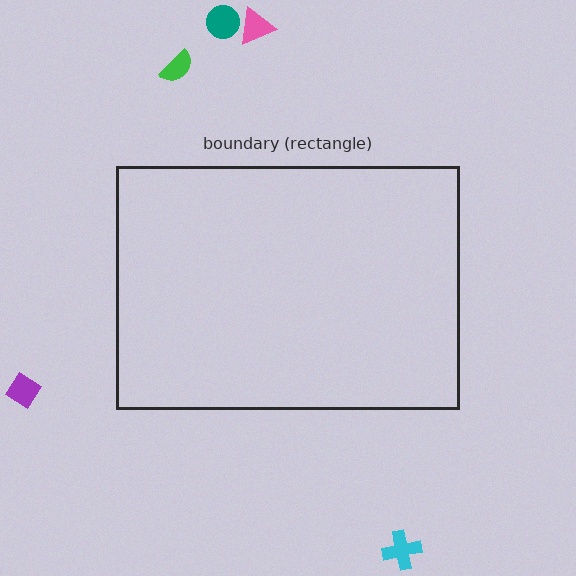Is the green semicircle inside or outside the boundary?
Outside.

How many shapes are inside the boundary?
0 inside, 5 outside.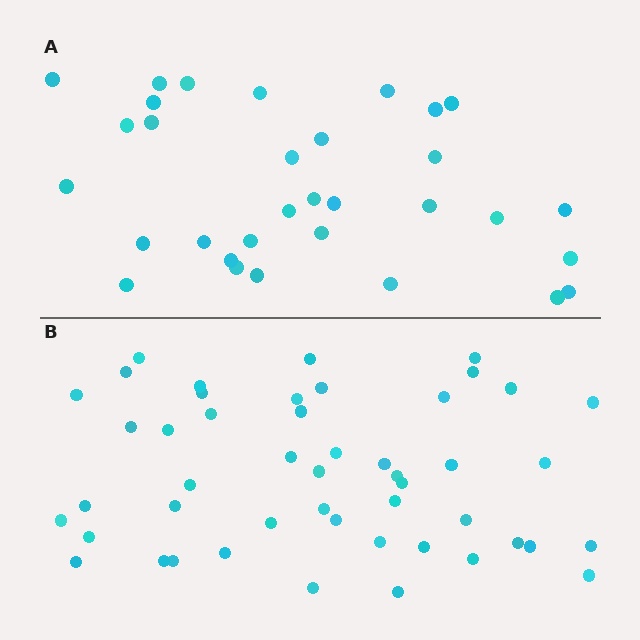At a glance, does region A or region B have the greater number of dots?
Region B (the bottom region) has more dots.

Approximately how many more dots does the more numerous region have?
Region B has approximately 15 more dots than region A.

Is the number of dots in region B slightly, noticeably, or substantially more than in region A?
Region B has substantially more. The ratio is roughly 1.5 to 1.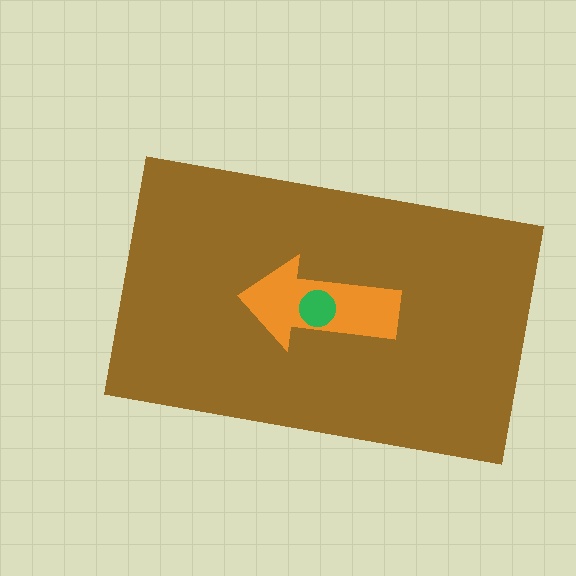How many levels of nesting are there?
3.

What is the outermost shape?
The brown rectangle.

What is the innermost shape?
The green circle.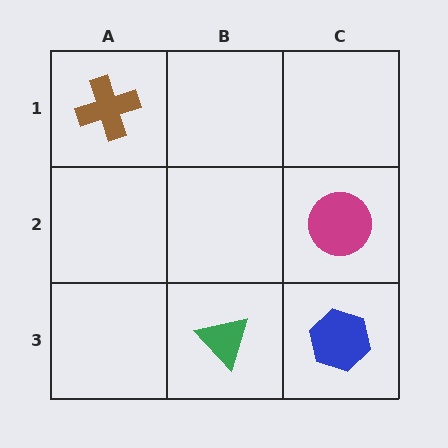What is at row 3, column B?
A green triangle.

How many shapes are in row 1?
1 shape.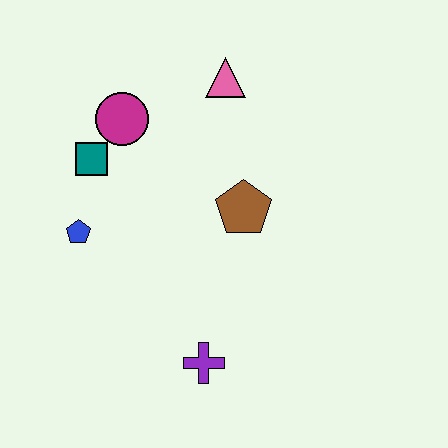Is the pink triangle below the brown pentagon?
No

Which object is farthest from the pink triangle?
The purple cross is farthest from the pink triangle.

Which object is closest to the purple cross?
The brown pentagon is closest to the purple cross.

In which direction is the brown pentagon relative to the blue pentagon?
The brown pentagon is to the right of the blue pentagon.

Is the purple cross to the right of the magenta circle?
Yes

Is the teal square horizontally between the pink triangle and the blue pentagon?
Yes